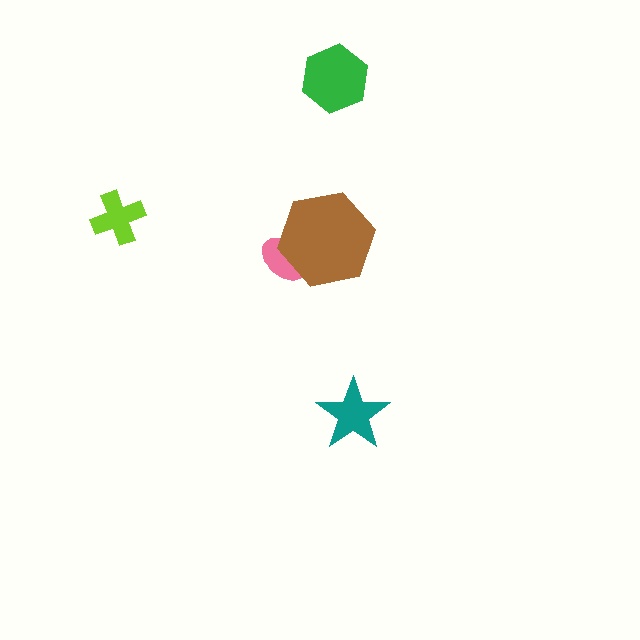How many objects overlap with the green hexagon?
0 objects overlap with the green hexagon.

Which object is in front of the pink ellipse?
The brown hexagon is in front of the pink ellipse.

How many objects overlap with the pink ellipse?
1 object overlaps with the pink ellipse.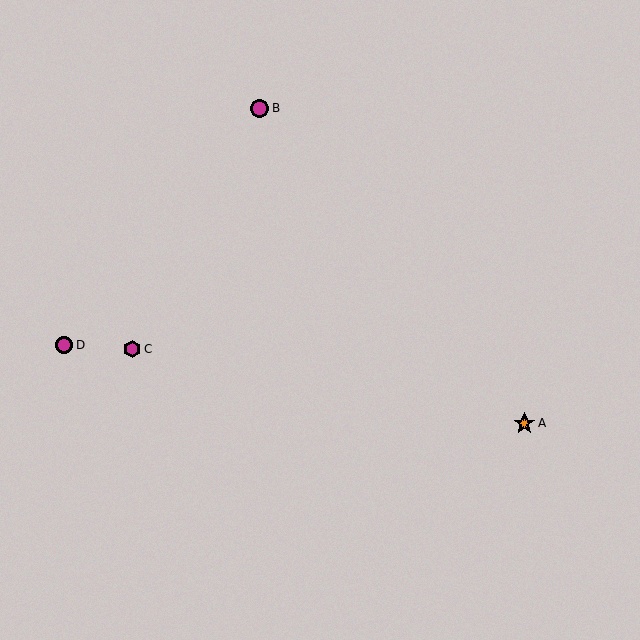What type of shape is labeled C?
Shape C is a magenta hexagon.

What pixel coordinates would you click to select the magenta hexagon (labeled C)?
Click at (132, 349) to select the magenta hexagon C.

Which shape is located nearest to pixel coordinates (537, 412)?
The orange star (labeled A) at (524, 423) is nearest to that location.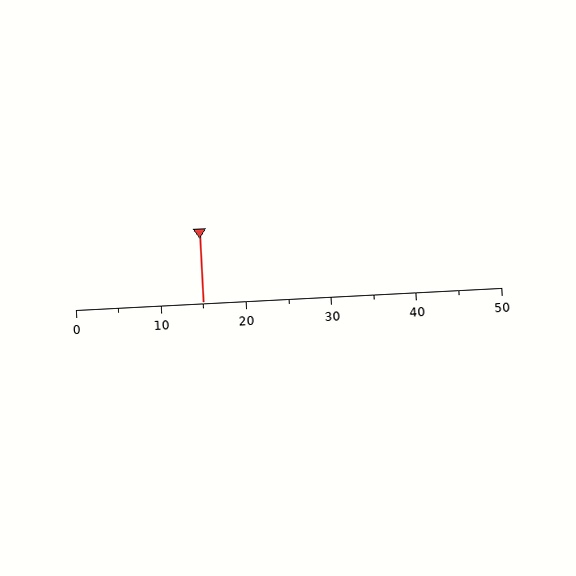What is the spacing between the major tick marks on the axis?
The major ticks are spaced 10 apart.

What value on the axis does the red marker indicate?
The marker indicates approximately 15.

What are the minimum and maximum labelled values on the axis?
The axis runs from 0 to 50.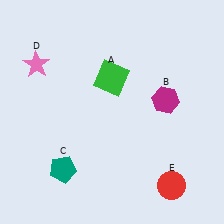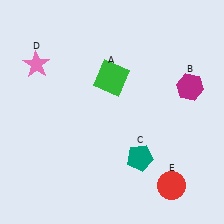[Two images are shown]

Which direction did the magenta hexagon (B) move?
The magenta hexagon (B) moved right.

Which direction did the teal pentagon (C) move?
The teal pentagon (C) moved right.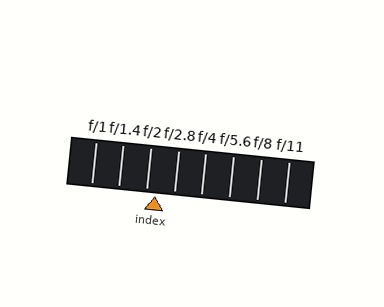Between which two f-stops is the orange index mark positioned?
The index mark is between f/2 and f/2.8.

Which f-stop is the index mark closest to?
The index mark is closest to f/2.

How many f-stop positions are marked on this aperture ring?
There are 8 f-stop positions marked.